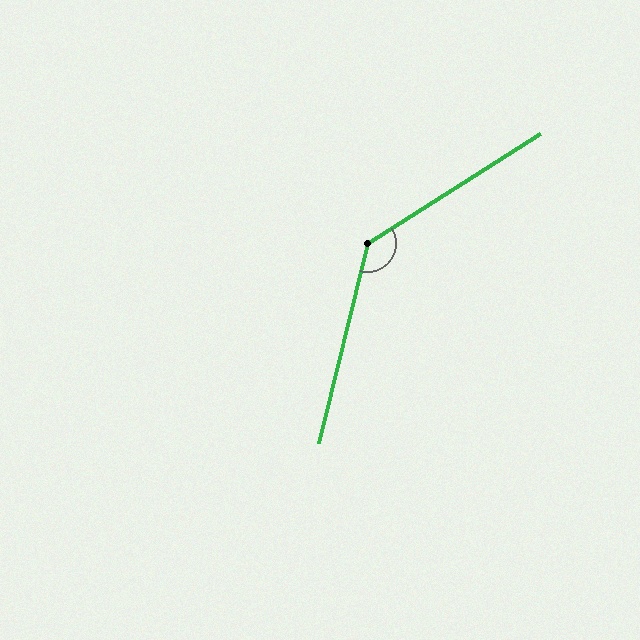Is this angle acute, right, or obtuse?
It is obtuse.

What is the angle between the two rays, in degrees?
Approximately 136 degrees.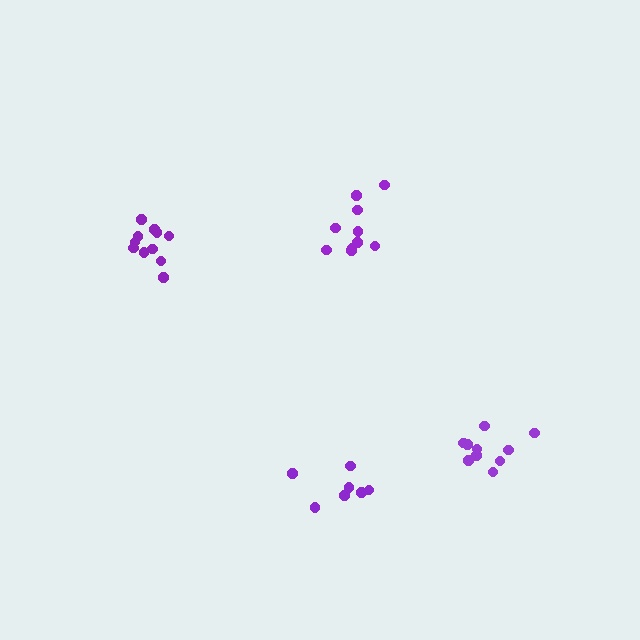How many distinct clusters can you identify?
There are 4 distinct clusters.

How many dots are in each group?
Group 1: 10 dots, Group 2: 11 dots, Group 3: 10 dots, Group 4: 7 dots (38 total).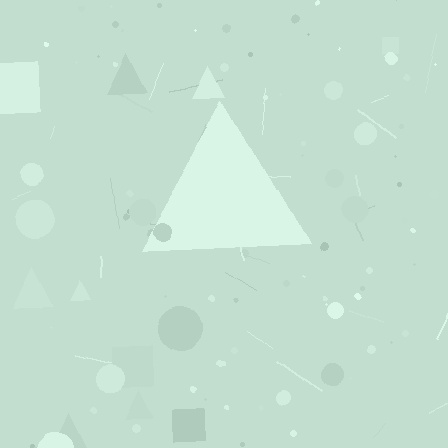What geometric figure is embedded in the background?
A triangle is embedded in the background.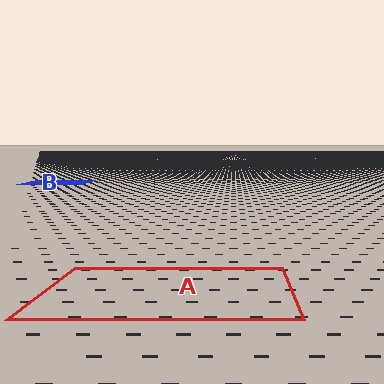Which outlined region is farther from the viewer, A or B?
Region B is farther from the viewer — the texture elements inside it appear smaller and more densely packed.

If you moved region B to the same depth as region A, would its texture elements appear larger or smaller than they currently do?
They would appear larger. At a closer depth, the same texture elements are projected at a bigger on-screen size.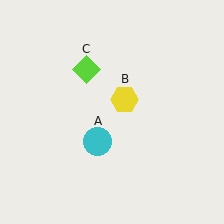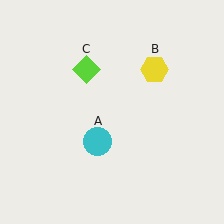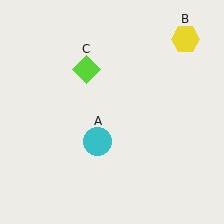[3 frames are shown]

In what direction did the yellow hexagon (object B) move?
The yellow hexagon (object B) moved up and to the right.